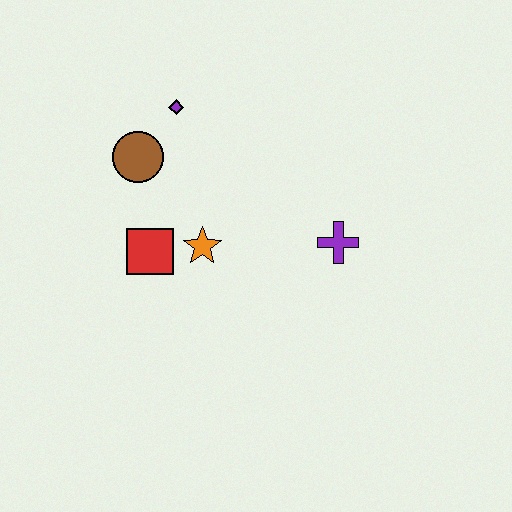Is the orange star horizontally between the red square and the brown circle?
No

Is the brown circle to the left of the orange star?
Yes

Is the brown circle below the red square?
No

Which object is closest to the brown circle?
The purple diamond is closest to the brown circle.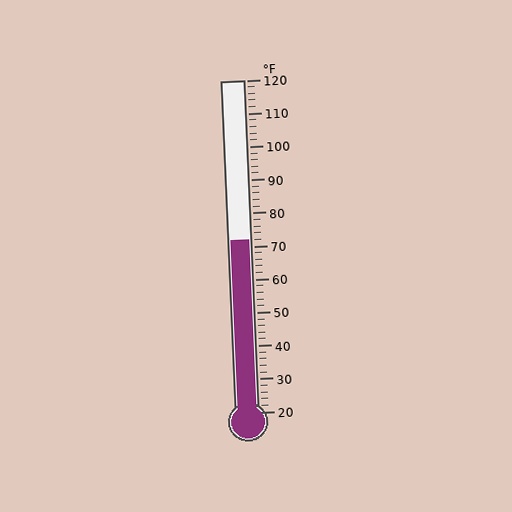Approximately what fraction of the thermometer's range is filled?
The thermometer is filled to approximately 50% of its range.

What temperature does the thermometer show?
The thermometer shows approximately 72°F.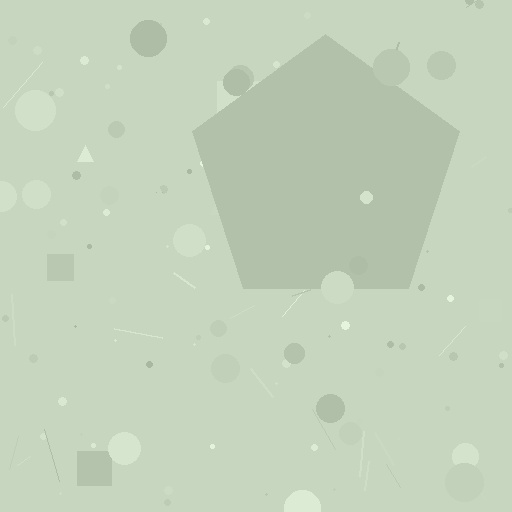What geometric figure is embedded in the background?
A pentagon is embedded in the background.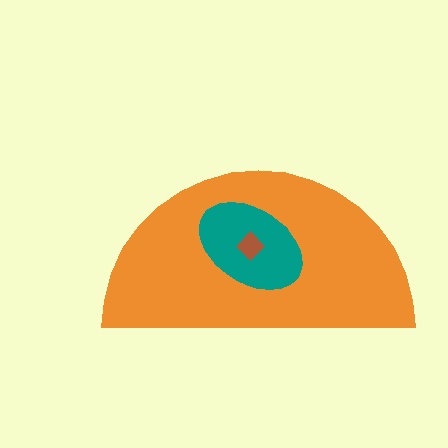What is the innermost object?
The brown diamond.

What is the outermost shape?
The orange semicircle.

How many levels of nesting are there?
3.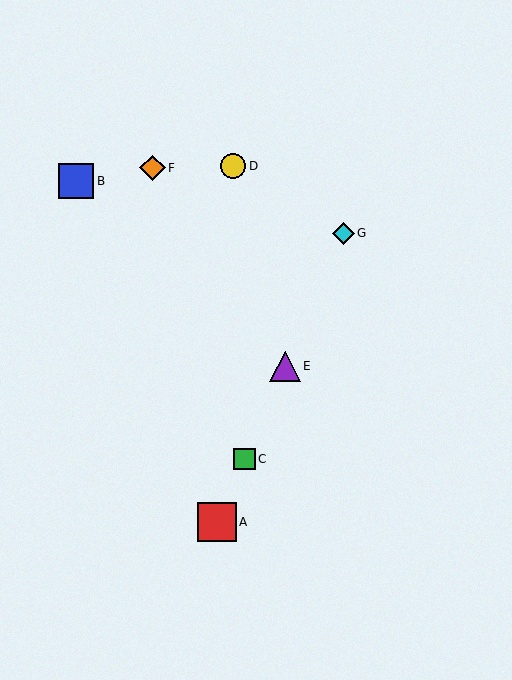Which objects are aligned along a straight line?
Objects A, C, E, G are aligned along a straight line.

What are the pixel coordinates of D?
Object D is at (233, 166).